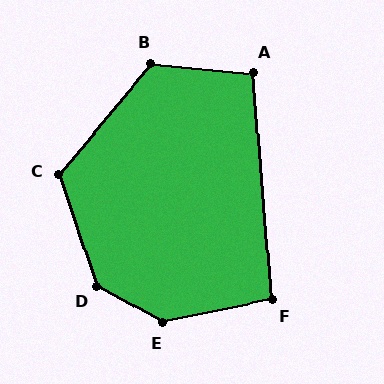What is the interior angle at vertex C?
Approximately 122 degrees (obtuse).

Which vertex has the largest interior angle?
E, at approximately 139 degrees.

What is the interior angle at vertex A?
Approximately 99 degrees (obtuse).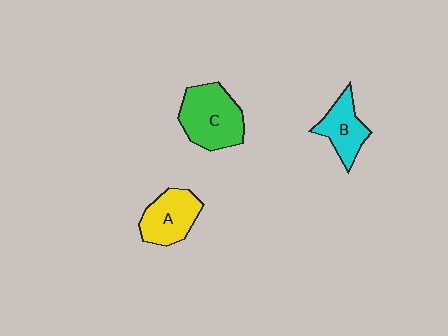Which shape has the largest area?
Shape C (green).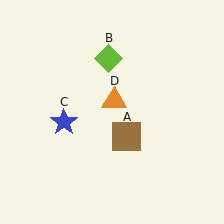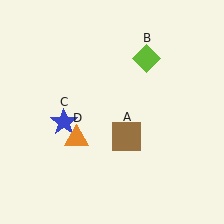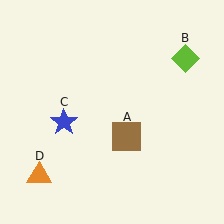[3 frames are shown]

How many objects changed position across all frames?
2 objects changed position: lime diamond (object B), orange triangle (object D).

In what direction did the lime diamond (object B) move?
The lime diamond (object B) moved right.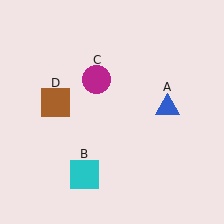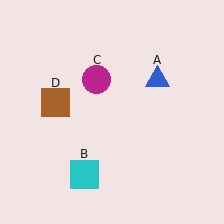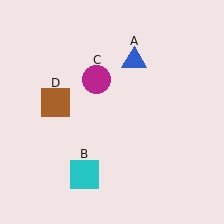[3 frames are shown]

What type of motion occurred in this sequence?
The blue triangle (object A) rotated counterclockwise around the center of the scene.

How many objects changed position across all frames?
1 object changed position: blue triangle (object A).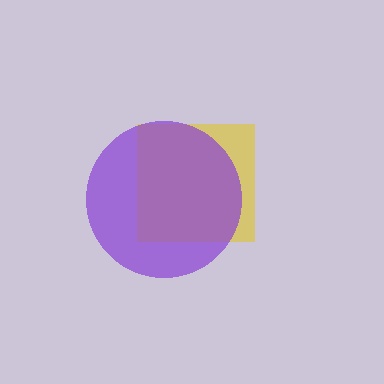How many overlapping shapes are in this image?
There are 2 overlapping shapes in the image.